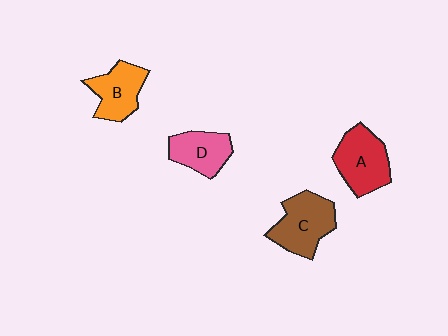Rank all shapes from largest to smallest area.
From largest to smallest: C (brown), A (red), B (orange), D (pink).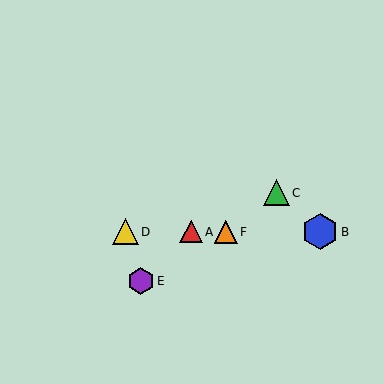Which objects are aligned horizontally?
Objects A, B, D, F are aligned horizontally.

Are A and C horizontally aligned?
No, A is at y≈232 and C is at y≈193.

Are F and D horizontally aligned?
Yes, both are at y≈232.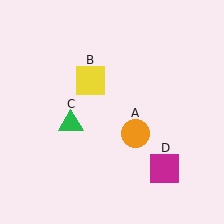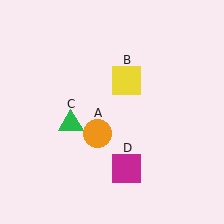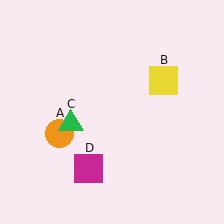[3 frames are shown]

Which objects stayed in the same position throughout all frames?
Green triangle (object C) remained stationary.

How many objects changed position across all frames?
3 objects changed position: orange circle (object A), yellow square (object B), magenta square (object D).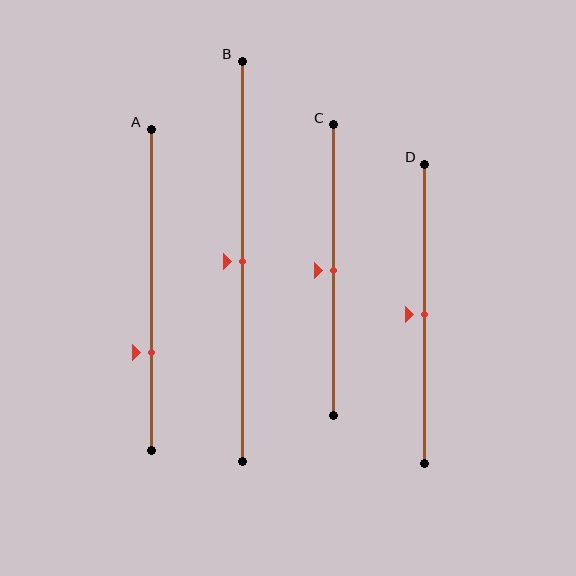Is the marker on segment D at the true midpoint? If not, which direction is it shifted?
Yes, the marker on segment D is at the true midpoint.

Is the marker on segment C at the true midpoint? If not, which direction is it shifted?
Yes, the marker on segment C is at the true midpoint.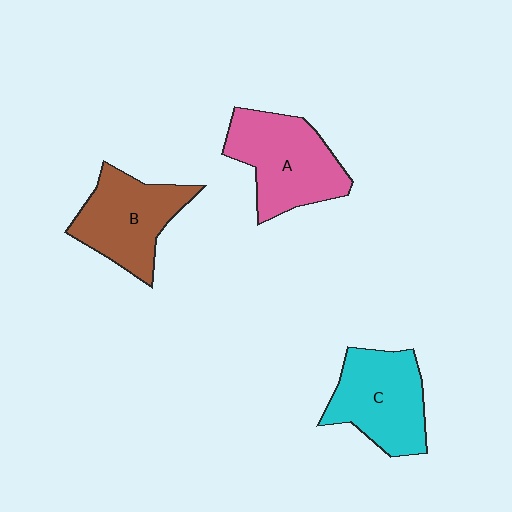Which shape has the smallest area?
Shape B (brown).